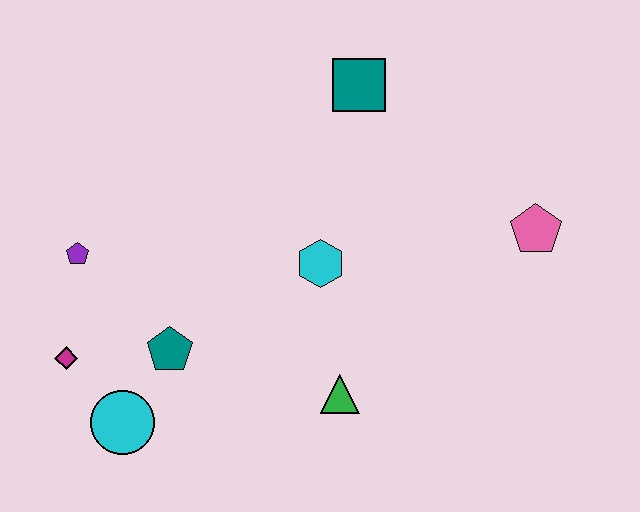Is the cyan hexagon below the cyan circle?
No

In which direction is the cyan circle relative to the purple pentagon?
The cyan circle is below the purple pentagon.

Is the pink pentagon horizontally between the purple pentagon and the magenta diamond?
No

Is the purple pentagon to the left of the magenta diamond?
No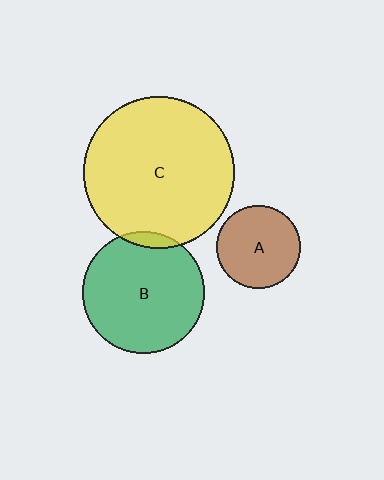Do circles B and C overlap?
Yes.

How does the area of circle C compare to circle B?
Approximately 1.5 times.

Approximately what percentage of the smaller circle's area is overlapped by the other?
Approximately 5%.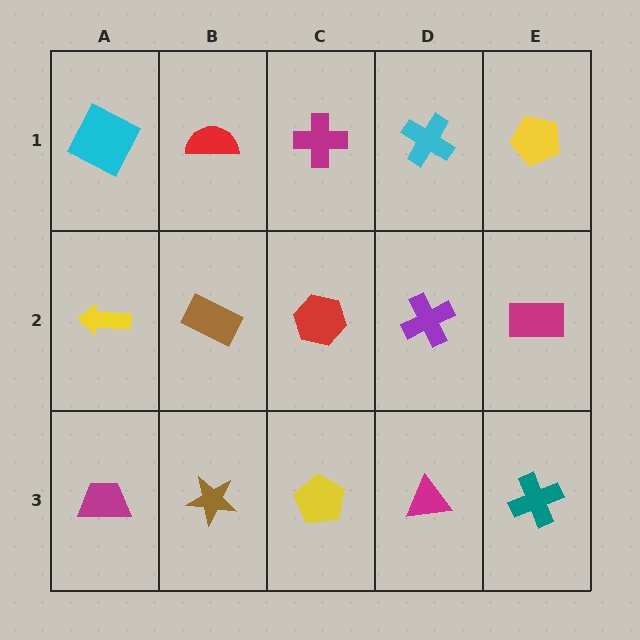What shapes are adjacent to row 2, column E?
A yellow pentagon (row 1, column E), a teal cross (row 3, column E), a purple cross (row 2, column D).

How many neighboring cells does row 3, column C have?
3.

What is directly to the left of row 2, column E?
A purple cross.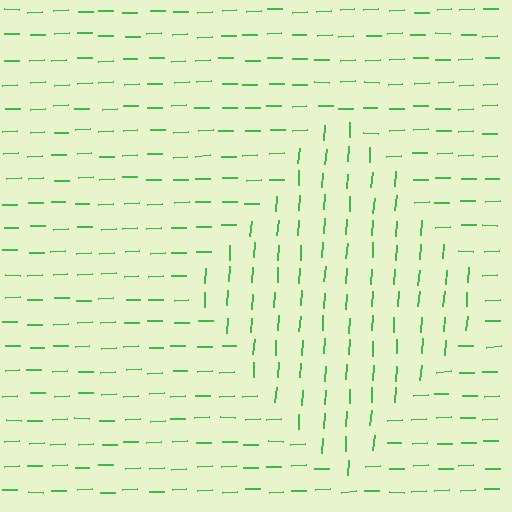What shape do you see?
I see a diamond.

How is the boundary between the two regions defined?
The boundary is defined purely by a change in line orientation (approximately 85 degrees difference). All lines are the same color and thickness.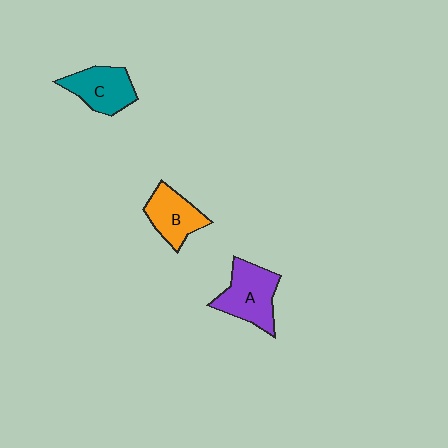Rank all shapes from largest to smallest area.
From largest to smallest: A (purple), C (teal), B (orange).